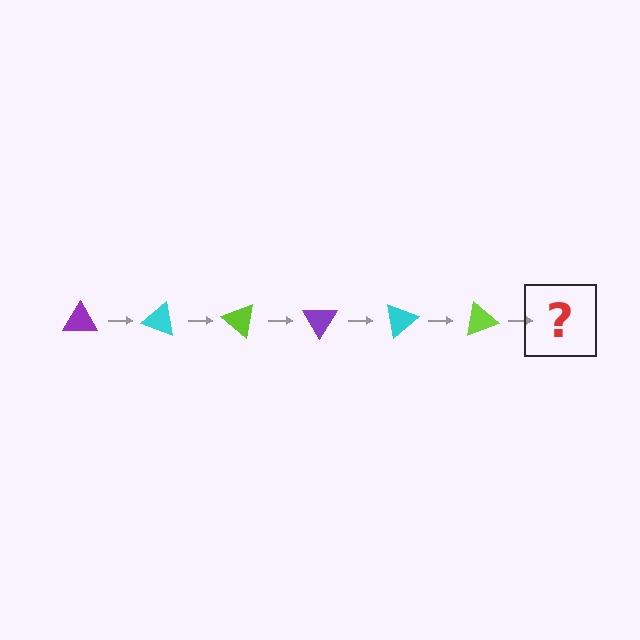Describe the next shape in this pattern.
It should be a purple triangle, rotated 120 degrees from the start.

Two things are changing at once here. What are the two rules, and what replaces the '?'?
The two rules are that it rotates 20 degrees each step and the color cycles through purple, cyan, and lime. The '?' should be a purple triangle, rotated 120 degrees from the start.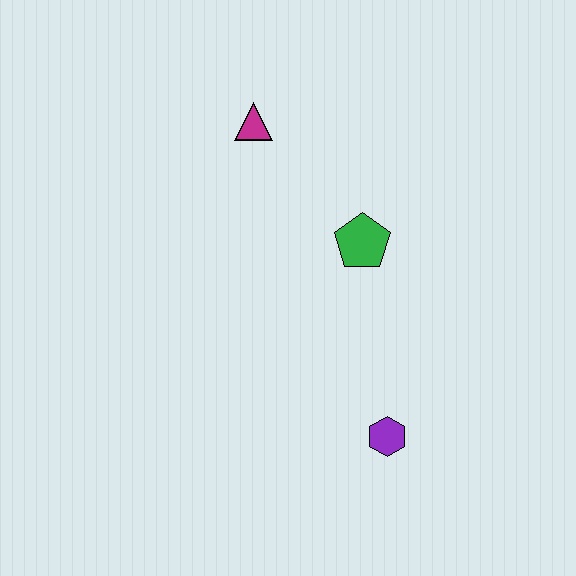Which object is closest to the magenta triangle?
The green pentagon is closest to the magenta triangle.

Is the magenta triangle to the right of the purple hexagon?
No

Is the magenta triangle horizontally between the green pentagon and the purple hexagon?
No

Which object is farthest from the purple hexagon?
The magenta triangle is farthest from the purple hexagon.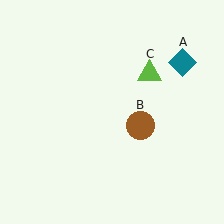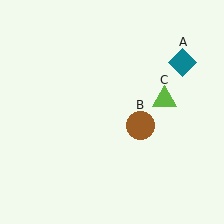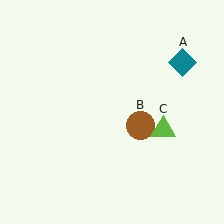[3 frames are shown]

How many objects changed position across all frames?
1 object changed position: lime triangle (object C).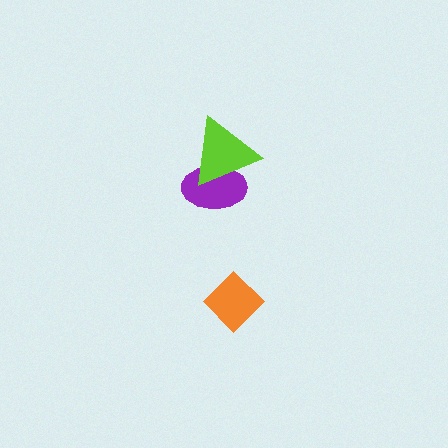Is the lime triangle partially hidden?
No, no other shape covers it.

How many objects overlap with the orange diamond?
0 objects overlap with the orange diamond.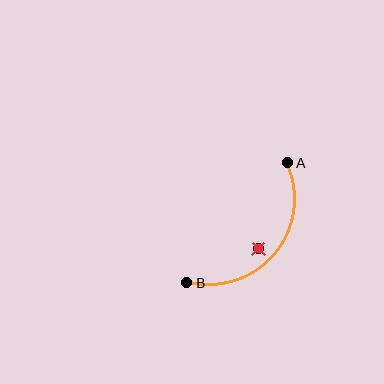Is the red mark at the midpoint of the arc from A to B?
No — the red mark does not lie on the arc at all. It sits slightly inside the curve.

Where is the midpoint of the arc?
The arc midpoint is the point on the curve farthest from the straight line joining A and B. It sits below and to the right of that line.